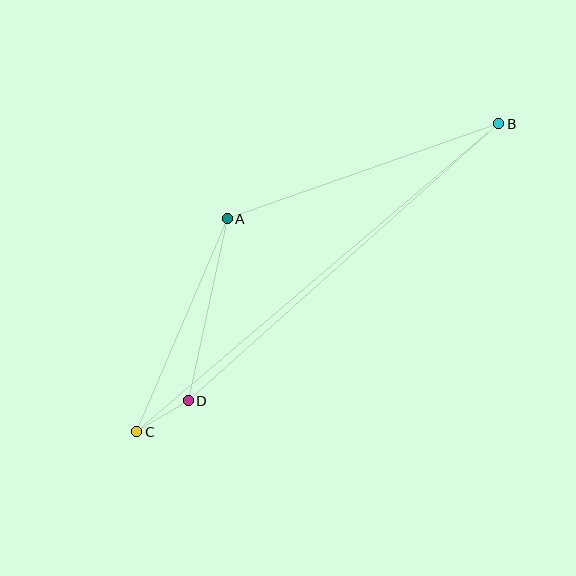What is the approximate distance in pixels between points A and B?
The distance between A and B is approximately 287 pixels.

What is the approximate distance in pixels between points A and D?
The distance between A and D is approximately 186 pixels.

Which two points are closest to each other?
Points C and D are closest to each other.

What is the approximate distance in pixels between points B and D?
The distance between B and D is approximately 416 pixels.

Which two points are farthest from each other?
Points B and C are farthest from each other.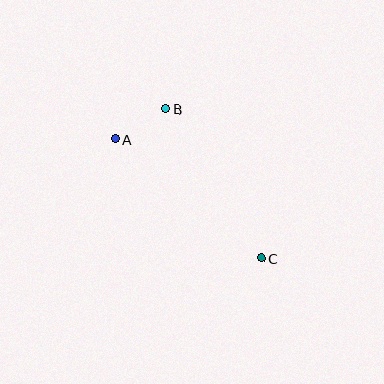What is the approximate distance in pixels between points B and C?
The distance between B and C is approximately 178 pixels.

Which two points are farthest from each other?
Points A and C are farthest from each other.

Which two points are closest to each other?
Points A and B are closest to each other.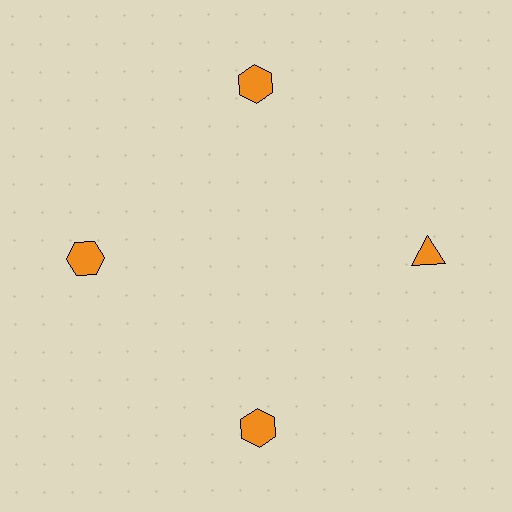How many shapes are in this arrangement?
There are 4 shapes arranged in a ring pattern.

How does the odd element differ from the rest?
It has a different shape: triangle instead of hexagon.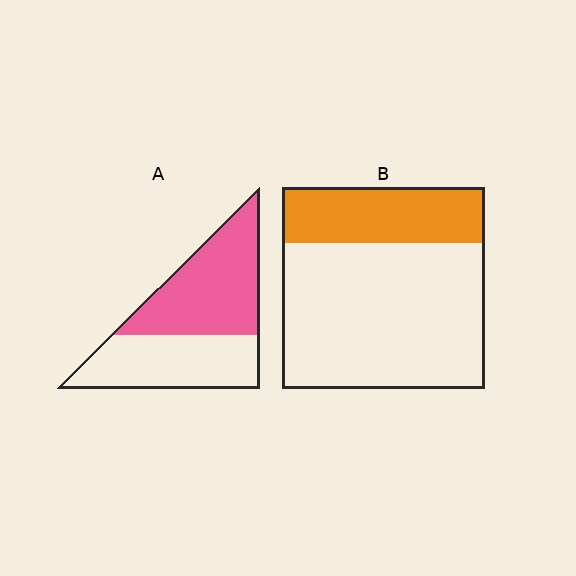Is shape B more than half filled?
No.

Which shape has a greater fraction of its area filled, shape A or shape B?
Shape A.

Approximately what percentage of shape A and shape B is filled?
A is approximately 55% and B is approximately 30%.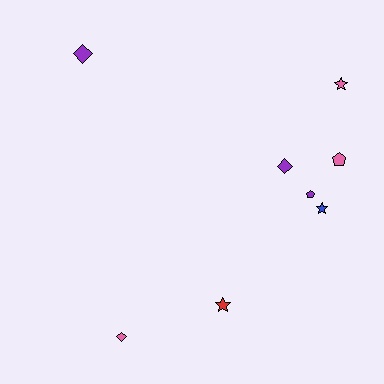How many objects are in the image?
There are 8 objects.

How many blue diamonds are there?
There are no blue diamonds.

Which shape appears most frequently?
Diamond, with 3 objects.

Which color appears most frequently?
Purple, with 3 objects.